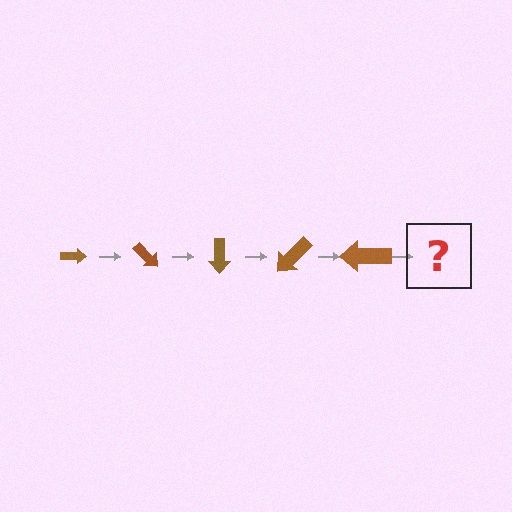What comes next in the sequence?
The next element should be an arrow, larger than the previous one and rotated 225 degrees from the start.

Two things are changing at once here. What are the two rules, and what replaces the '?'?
The two rules are that the arrow grows larger each step and it rotates 45 degrees each step. The '?' should be an arrow, larger than the previous one and rotated 225 degrees from the start.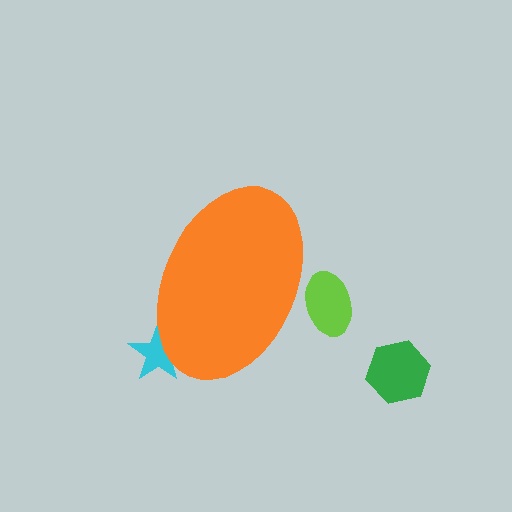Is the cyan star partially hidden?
Yes, the cyan star is partially hidden behind the orange ellipse.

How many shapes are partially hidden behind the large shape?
2 shapes are partially hidden.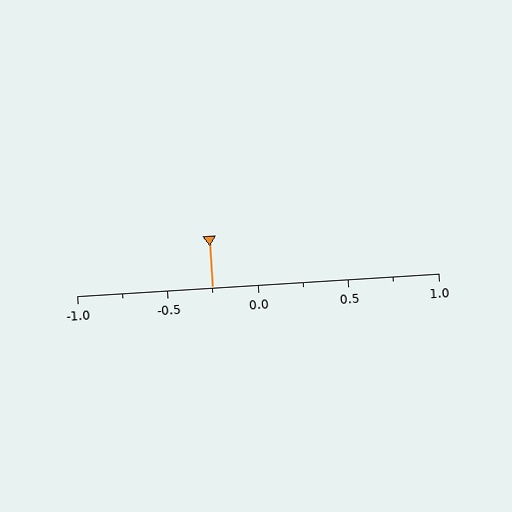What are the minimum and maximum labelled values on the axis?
The axis runs from -1.0 to 1.0.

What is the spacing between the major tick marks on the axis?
The major ticks are spaced 0.5 apart.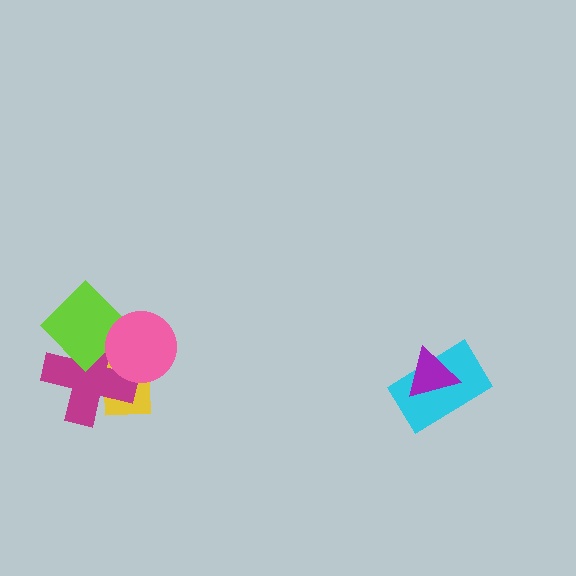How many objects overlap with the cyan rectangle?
1 object overlaps with the cyan rectangle.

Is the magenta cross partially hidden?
Yes, it is partially covered by another shape.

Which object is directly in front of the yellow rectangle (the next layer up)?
The magenta cross is directly in front of the yellow rectangle.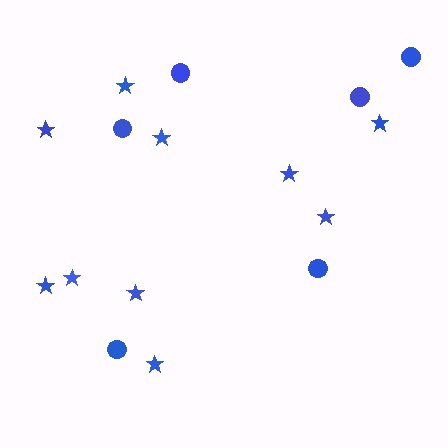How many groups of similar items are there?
There are 2 groups: one group of stars (10) and one group of circles (6).